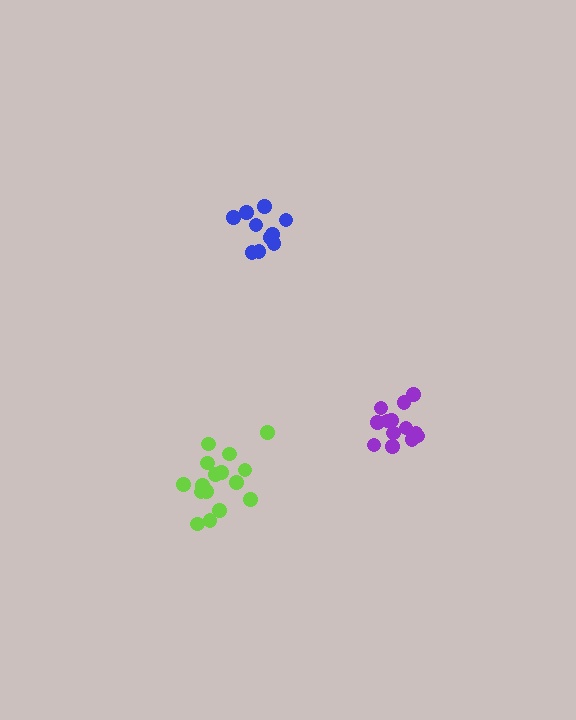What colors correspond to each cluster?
The clusters are colored: lime, purple, blue.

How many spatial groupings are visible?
There are 3 spatial groupings.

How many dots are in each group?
Group 1: 16 dots, Group 2: 13 dots, Group 3: 10 dots (39 total).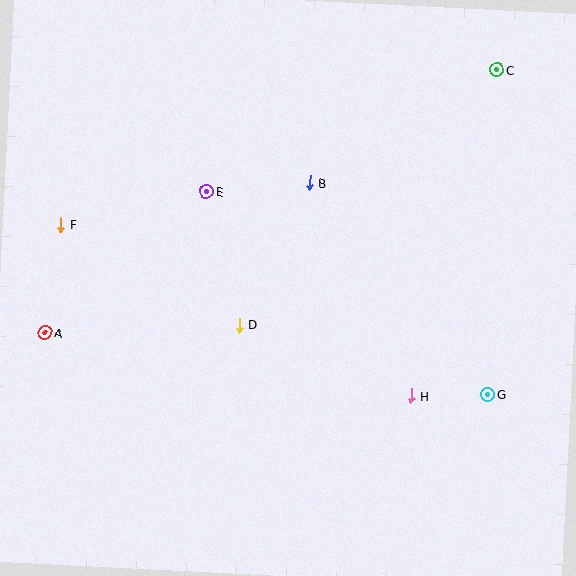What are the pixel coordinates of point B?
Point B is at (310, 183).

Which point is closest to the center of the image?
Point D at (239, 325) is closest to the center.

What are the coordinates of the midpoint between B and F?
The midpoint between B and F is at (185, 204).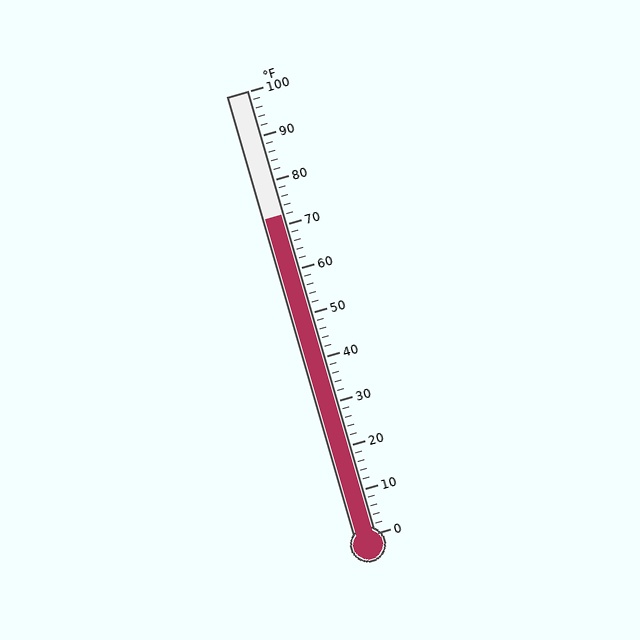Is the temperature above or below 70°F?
The temperature is above 70°F.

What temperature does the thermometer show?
The thermometer shows approximately 72°F.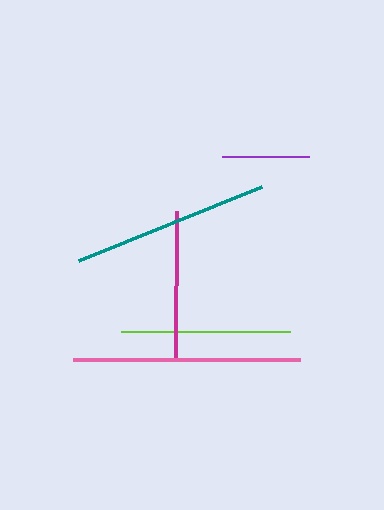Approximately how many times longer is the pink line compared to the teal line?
The pink line is approximately 1.1 times the length of the teal line.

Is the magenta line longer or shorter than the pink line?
The pink line is longer than the magenta line.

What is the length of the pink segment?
The pink segment is approximately 226 pixels long.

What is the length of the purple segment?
The purple segment is approximately 87 pixels long.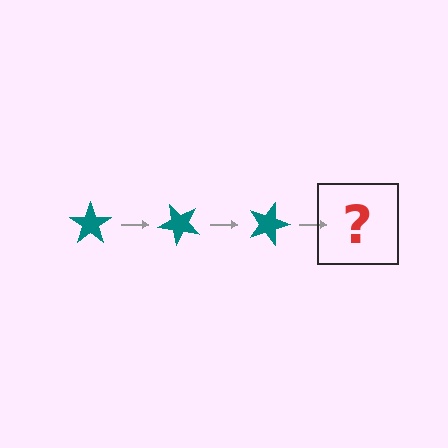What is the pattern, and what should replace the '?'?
The pattern is that the star rotates 45 degrees each step. The '?' should be a teal star rotated 135 degrees.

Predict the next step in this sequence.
The next step is a teal star rotated 135 degrees.